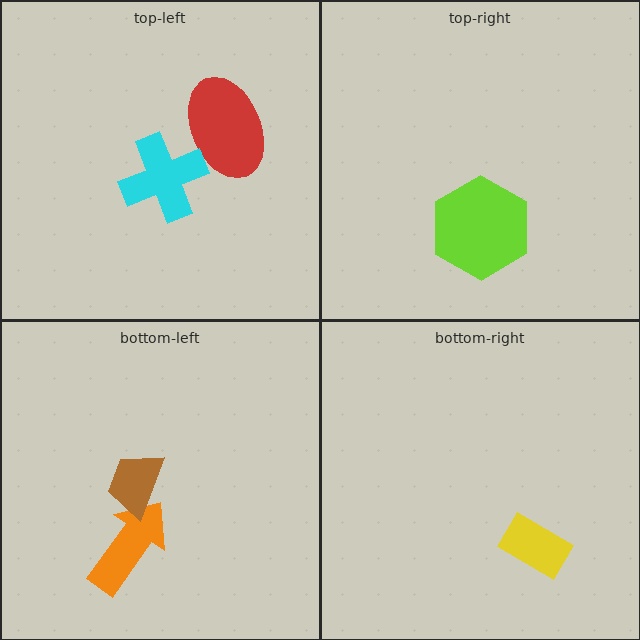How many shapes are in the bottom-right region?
1.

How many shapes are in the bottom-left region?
2.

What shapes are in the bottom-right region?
The yellow rectangle.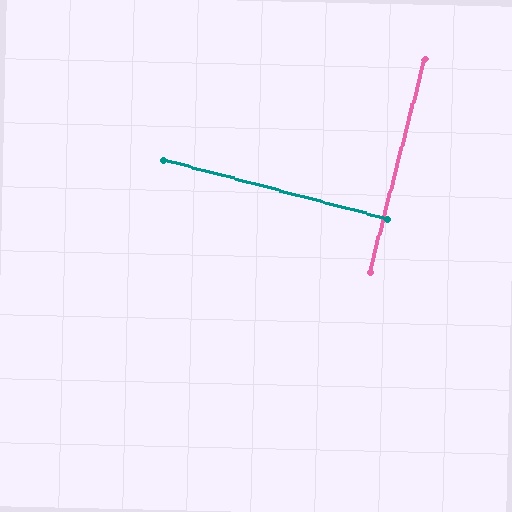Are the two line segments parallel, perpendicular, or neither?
Perpendicular — they meet at approximately 90°.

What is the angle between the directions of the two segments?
Approximately 90 degrees.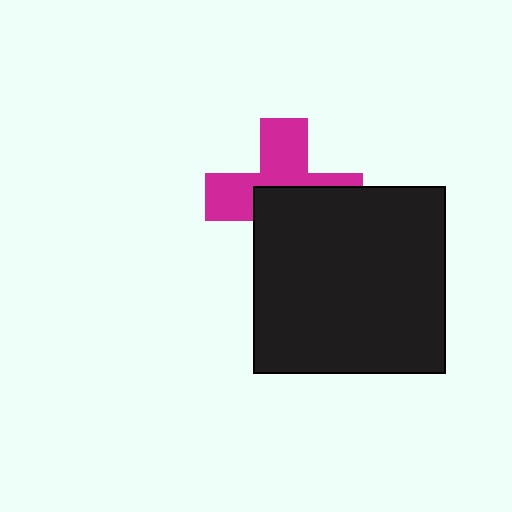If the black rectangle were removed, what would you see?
You would see the complete magenta cross.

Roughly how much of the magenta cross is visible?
About half of it is visible (roughly 49%).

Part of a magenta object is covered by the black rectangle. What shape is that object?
It is a cross.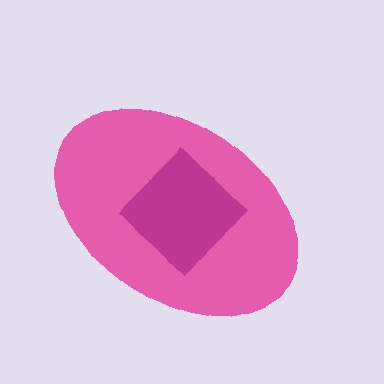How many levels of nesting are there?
2.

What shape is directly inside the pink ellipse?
The magenta diamond.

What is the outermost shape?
The pink ellipse.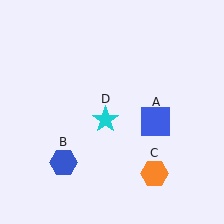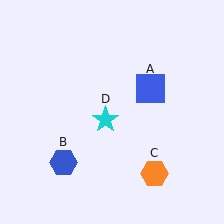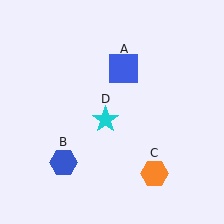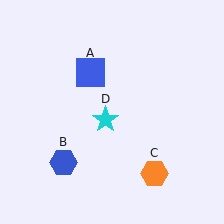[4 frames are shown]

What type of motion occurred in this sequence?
The blue square (object A) rotated counterclockwise around the center of the scene.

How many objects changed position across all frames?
1 object changed position: blue square (object A).